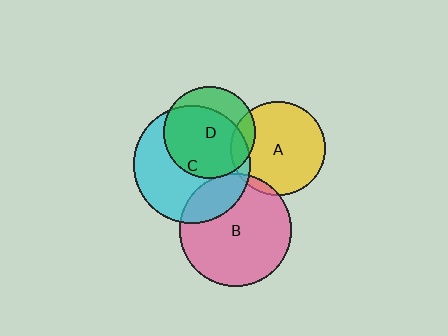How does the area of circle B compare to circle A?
Approximately 1.4 times.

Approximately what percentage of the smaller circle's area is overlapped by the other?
Approximately 10%.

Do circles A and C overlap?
Yes.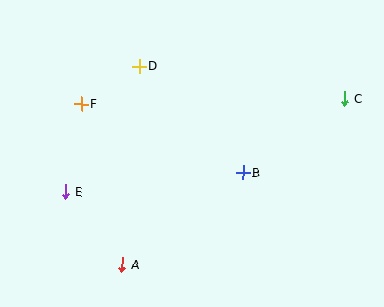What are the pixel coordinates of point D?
Point D is at (139, 66).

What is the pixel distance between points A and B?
The distance between A and B is 151 pixels.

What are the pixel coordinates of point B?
Point B is at (243, 173).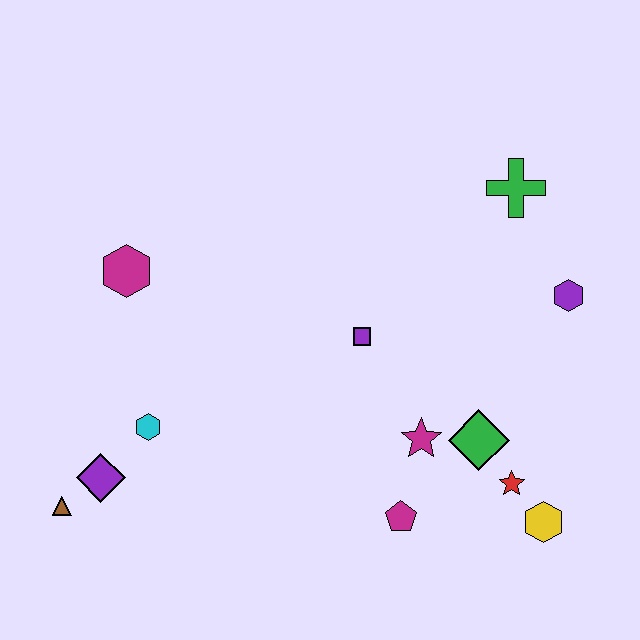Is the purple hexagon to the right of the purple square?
Yes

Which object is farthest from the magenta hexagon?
The yellow hexagon is farthest from the magenta hexagon.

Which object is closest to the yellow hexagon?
The red star is closest to the yellow hexagon.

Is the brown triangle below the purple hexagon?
Yes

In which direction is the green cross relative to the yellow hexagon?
The green cross is above the yellow hexagon.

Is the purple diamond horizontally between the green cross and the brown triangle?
Yes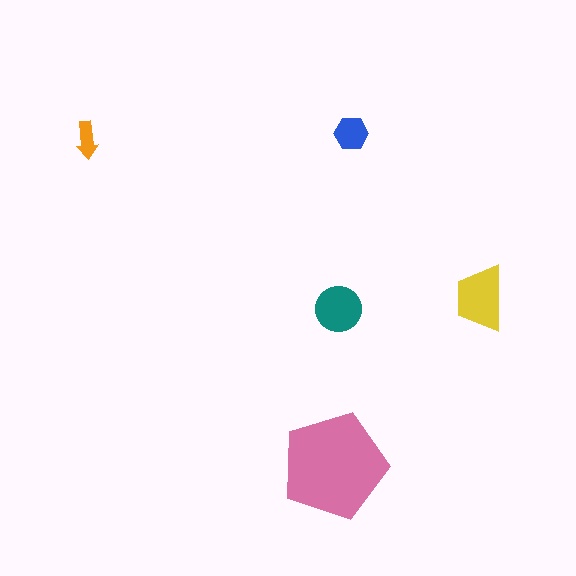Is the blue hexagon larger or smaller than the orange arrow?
Larger.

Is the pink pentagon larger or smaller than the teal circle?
Larger.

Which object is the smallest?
The orange arrow.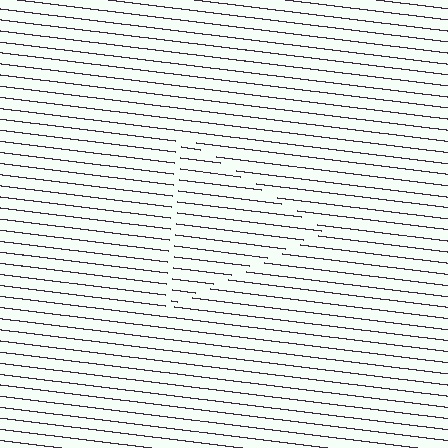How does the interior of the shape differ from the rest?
The interior of the shape contains the same grating, shifted by half a period — the contour is defined by the phase discontinuity where line-ends from the inner and outer gratings abut.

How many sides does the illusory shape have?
3 sides — the line-ends trace a triangle.